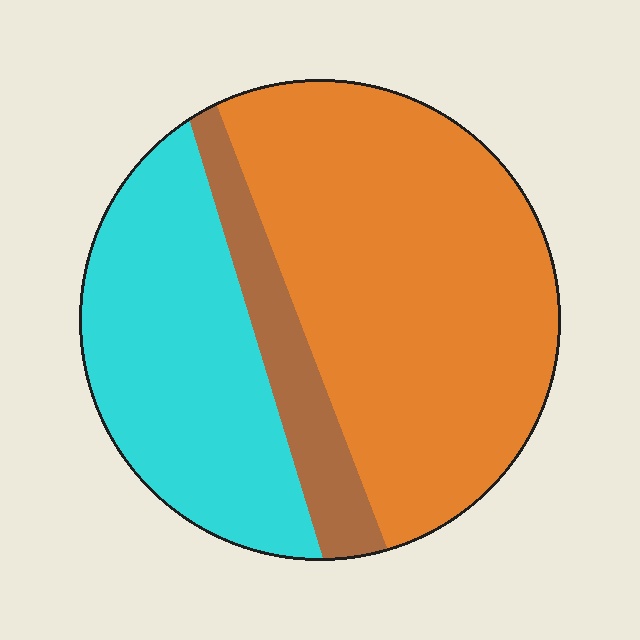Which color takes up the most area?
Orange, at roughly 55%.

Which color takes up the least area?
Brown, at roughly 10%.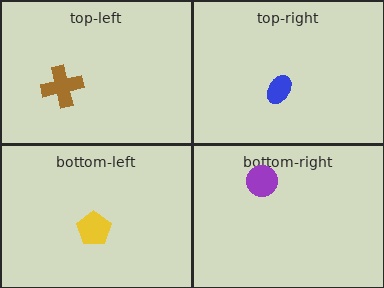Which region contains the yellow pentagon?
The bottom-left region.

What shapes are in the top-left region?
The brown cross.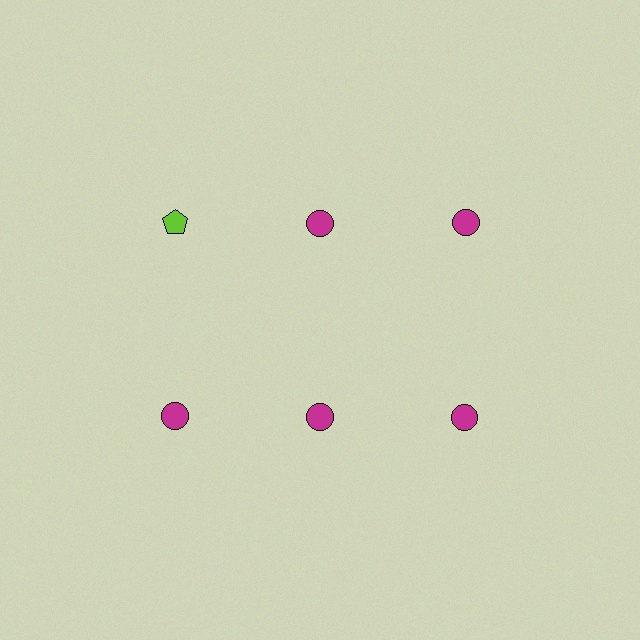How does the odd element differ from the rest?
It differs in both color (lime instead of magenta) and shape (pentagon instead of circle).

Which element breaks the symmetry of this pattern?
The lime pentagon in the top row, leftmost column breaks the symmetry. All other shapes are magenta circles.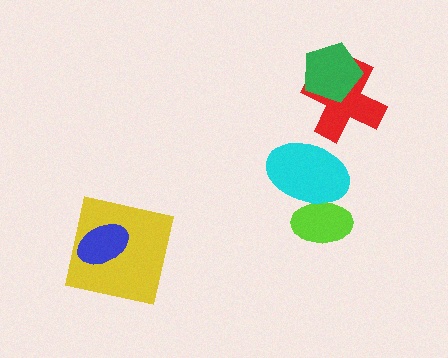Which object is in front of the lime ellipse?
The cyan ellipse is in front of the lime ellipse.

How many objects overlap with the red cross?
1 object overlaps with the red cross.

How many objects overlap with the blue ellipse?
1 object overlaps with the blue ellipse.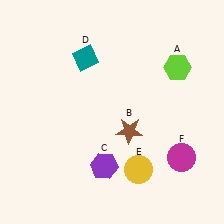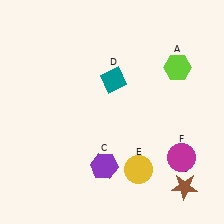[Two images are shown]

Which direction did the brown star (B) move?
The brown star (B) moved down.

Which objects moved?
The objects that moved are: the brown star (B), the teal diamond (D).